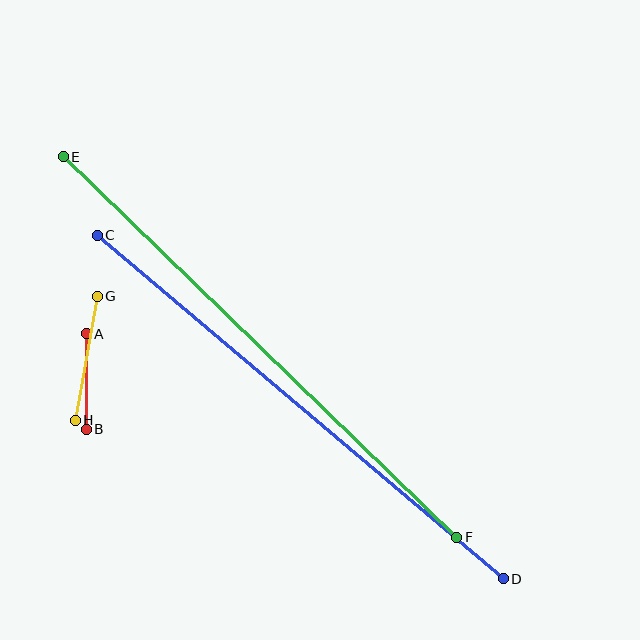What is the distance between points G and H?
The distance is approximately 126 pixels.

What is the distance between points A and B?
The distance is approximately 95 pixels.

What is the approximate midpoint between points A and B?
The midpoint is at approximately (86, 382) pixels.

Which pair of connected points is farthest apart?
Points E and F are farthest apart.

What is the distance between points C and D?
The distance is approximately 532 pixels.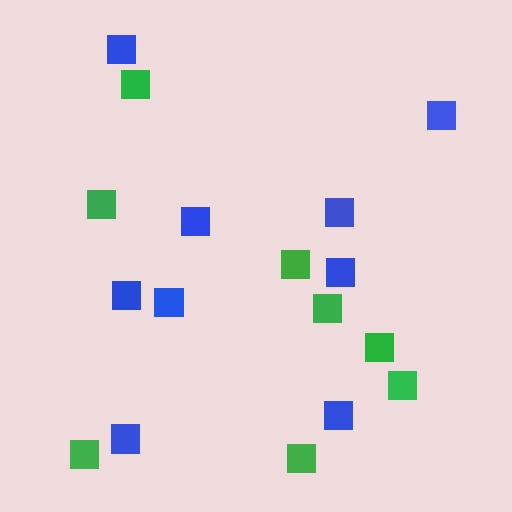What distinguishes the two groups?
There are 2 groups: one group of blue squares (9) and one group of green squares (8).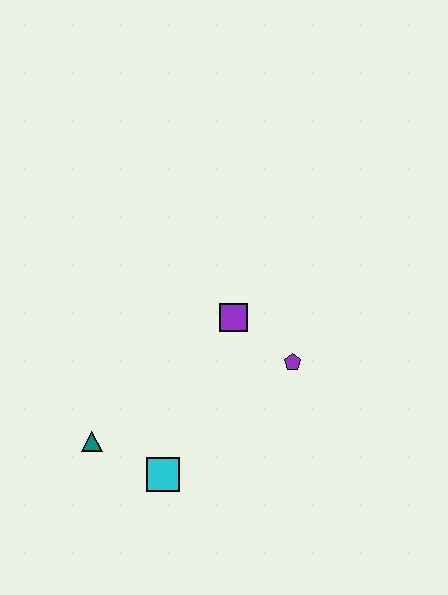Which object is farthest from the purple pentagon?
The teal triangle is farthest from the purple pentagon.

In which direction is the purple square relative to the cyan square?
The purple square is above the cyan square.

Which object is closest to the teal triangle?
The cyan square is closest to the teal triangle.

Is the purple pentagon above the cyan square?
Yes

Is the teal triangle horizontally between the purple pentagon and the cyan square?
No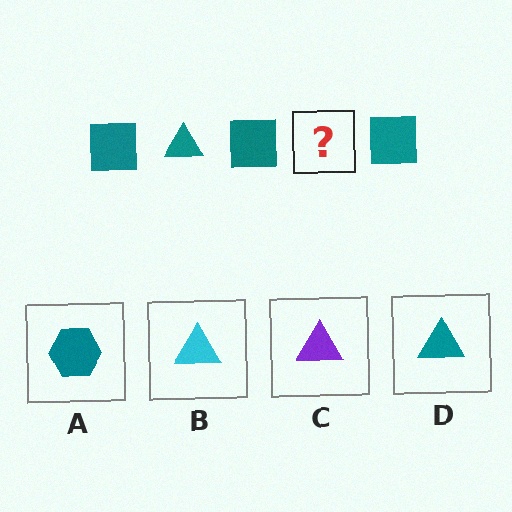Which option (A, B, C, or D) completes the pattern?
D.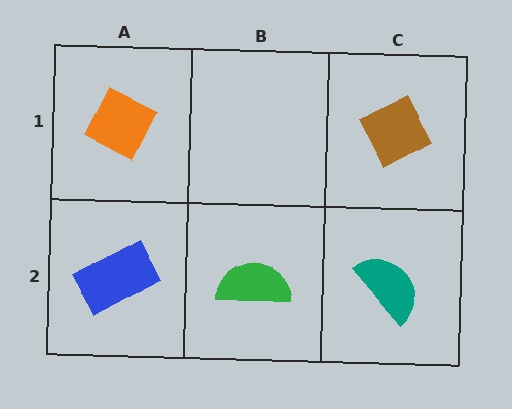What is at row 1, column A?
An orange diamond.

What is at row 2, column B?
A green semicircle.